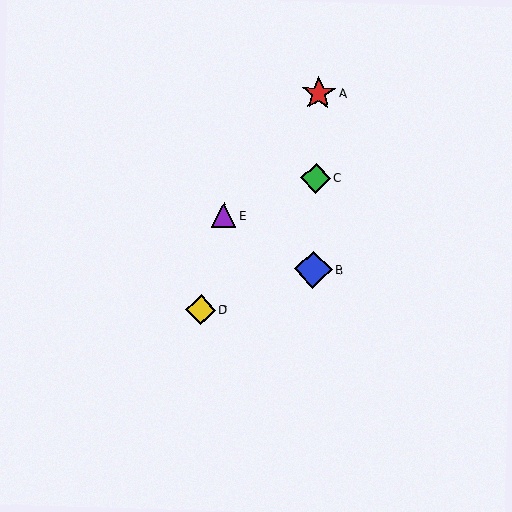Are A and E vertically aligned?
No, A is at x≈318 and E is at x≈224.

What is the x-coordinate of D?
Object D is at x≈201.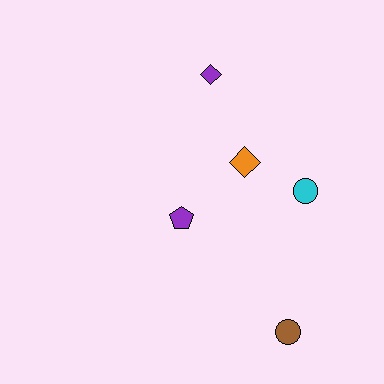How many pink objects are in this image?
There are no pink objects.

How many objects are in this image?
There are 5 objects.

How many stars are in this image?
There are no stars.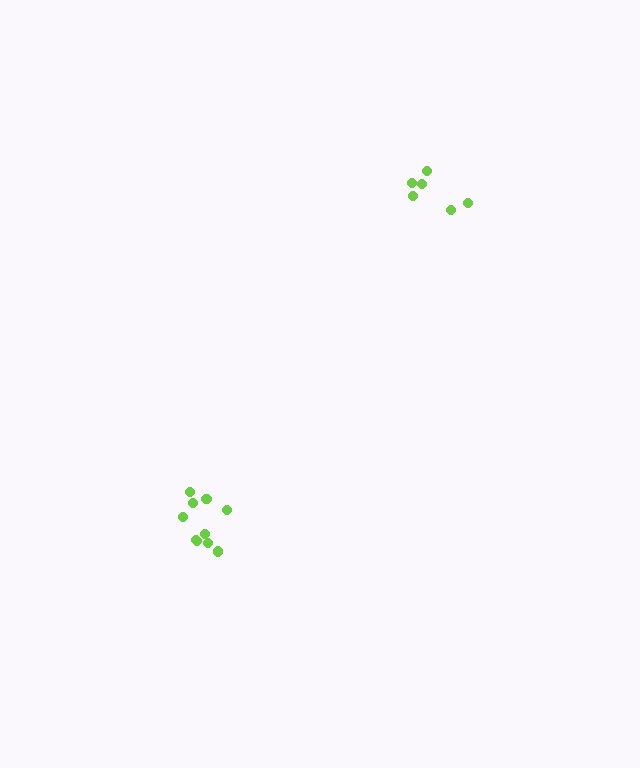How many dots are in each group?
Group 1: 10 dots, Group 2: 6 dots (16 total).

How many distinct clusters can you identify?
There are 2 distinct clusters.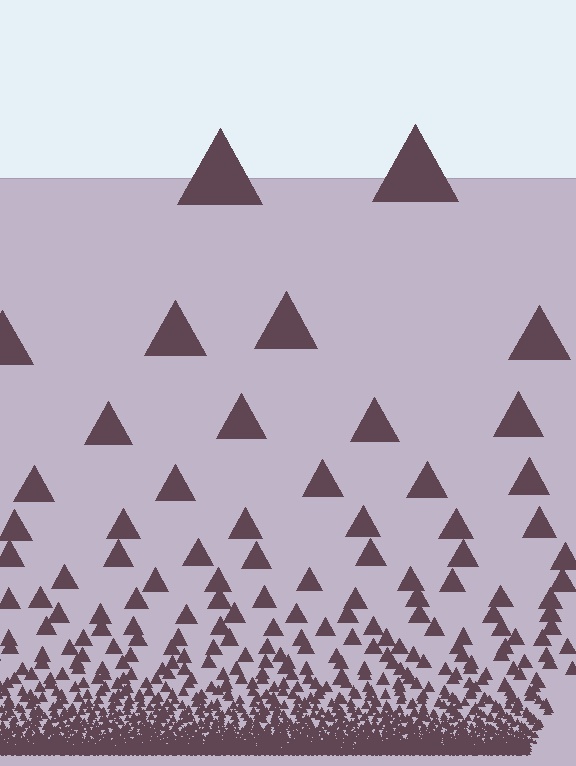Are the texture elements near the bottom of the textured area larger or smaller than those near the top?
Smaller. The gradient is inverted — elements near the bottom are smaller and denser.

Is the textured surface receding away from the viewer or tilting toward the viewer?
The surface appears to tilt toward the viewer. Texture elements get larger and sparser toward the top.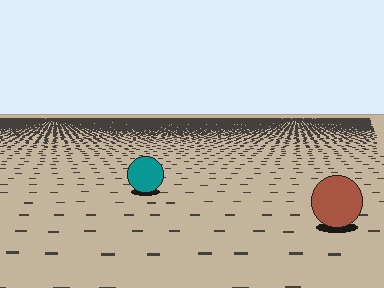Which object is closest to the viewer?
The brown circle is closest. The texture marks near it are larger and more spread out.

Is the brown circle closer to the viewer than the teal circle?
Yes. The brown circle is closer — you can tell from the texture gradient: the ground texture is coarser near it.